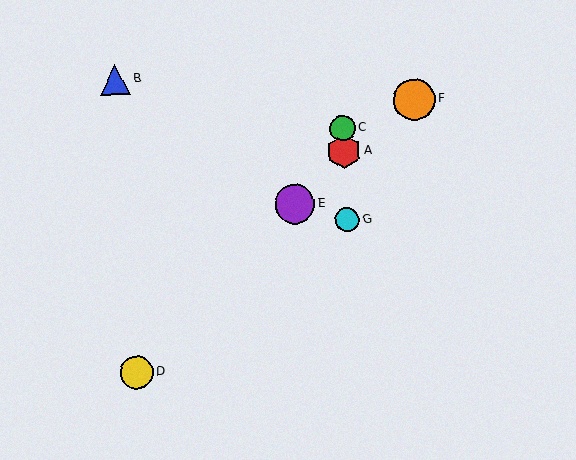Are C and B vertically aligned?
No, C is at x≈343 and B is at x≈115.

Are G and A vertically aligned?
Yes, both are at x≈347.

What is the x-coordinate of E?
Object E is at x≈295.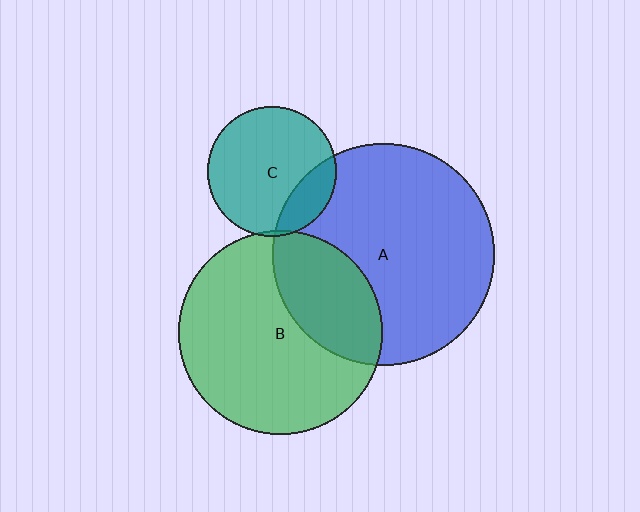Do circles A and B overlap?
Yes.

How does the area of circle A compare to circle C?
Approximately 2.9 times.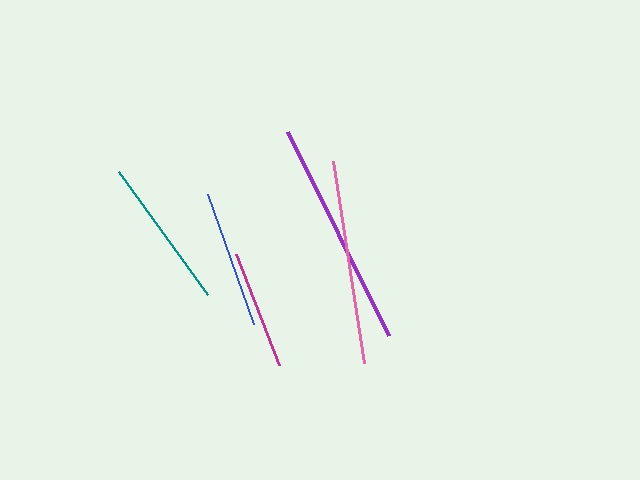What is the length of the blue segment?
The blue segment is approximately 137 pixels long.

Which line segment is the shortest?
The magenta line is the shortest at approximately 119 pixels.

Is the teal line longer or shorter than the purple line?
The purple line is longer than the teal line.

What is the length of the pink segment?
The pink segment is approximately 205 pixels long.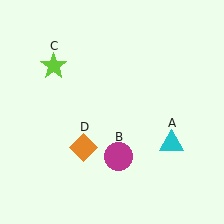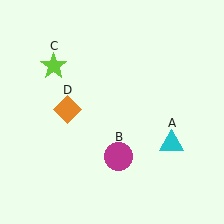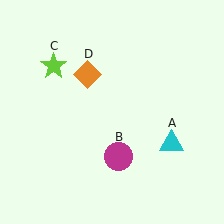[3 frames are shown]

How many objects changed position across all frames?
1 object changed position: orange diamond (object D).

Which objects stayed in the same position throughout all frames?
Cyan triangle (object A) and magenta circle (object B) and lime star (object C) remained stationary.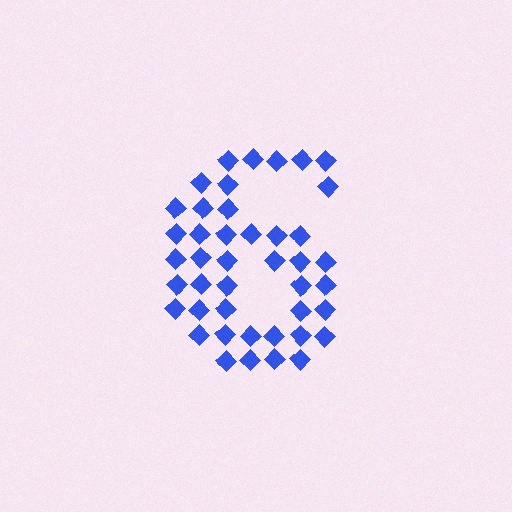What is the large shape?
The large shape is the digit 6.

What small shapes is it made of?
It is made of small diamonds.